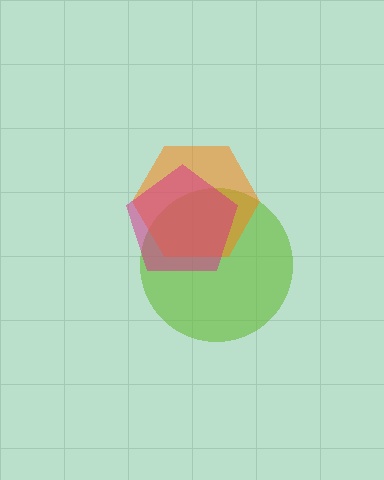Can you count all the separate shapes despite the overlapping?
Yes, there are 3 separate shapes.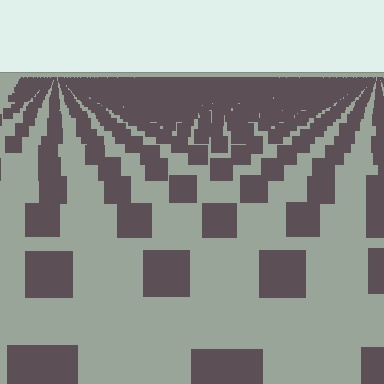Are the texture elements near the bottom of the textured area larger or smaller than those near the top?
Larger. Near the bottom, elements are closer to the viewer and appear at a bigger on-screen size.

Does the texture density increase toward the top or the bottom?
Density increases toward the top.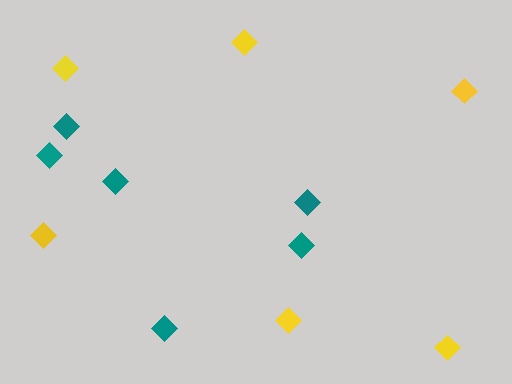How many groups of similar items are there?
There are 2 groups: one group of teal diamonds (6) and one group of yellow diamonds (6).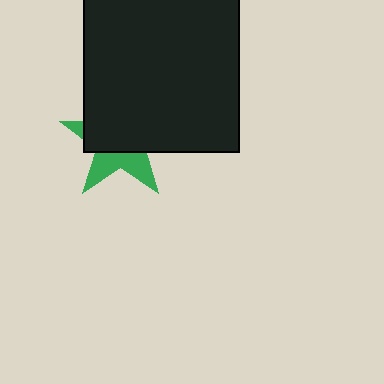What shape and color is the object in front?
The object in front is a black square.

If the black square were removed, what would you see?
You would see the complete green star.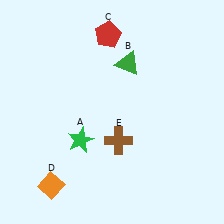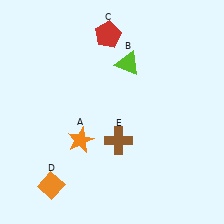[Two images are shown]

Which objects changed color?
A changed from green to orange. B changed from green to lime.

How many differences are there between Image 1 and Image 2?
There are 2 differences between the two images.